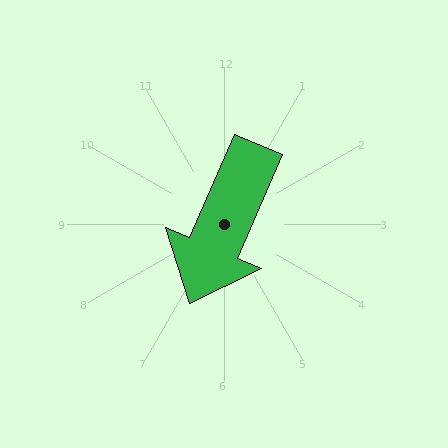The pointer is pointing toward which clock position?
Roughly 7 o'clock.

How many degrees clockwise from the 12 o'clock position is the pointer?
Approximately 204 degrees.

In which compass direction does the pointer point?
Southwest.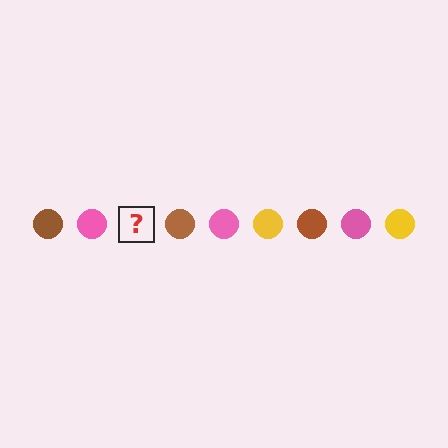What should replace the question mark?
The question mark should be replaced with a yellow circle.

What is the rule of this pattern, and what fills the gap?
The rule is that the pattern cycles through brown, pink, yellow circles. The gap should be filled with a yellow circle.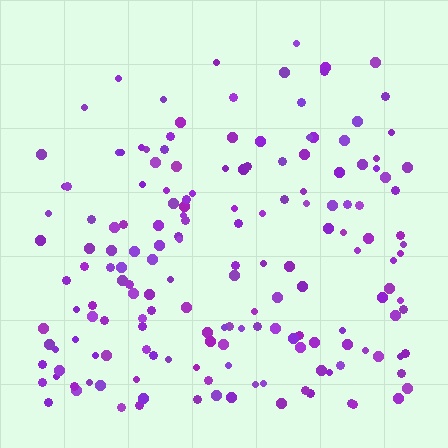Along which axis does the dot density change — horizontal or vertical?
Vertical.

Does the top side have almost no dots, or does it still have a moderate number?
Still a moderate number, just noticeably fewer than the bottom.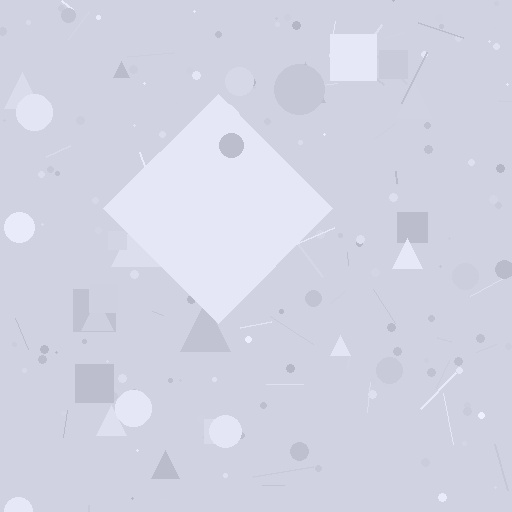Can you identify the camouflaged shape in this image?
The camouflaged shape is a diamond.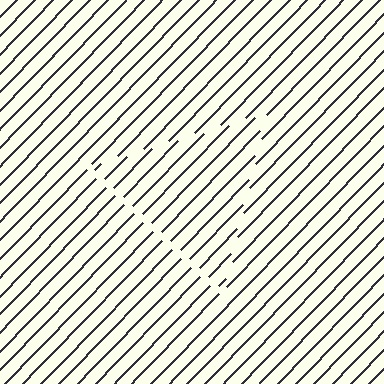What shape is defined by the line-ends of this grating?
An illusory triangle. The interior of the shape contains the same grating, shifted by half a period — the contour is defined by the phase discontinuity where line-ends from the inner and outer gratings abut.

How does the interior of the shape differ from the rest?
The interior of the shape contains the same grating, shifted by half a period — the contour is defined by the phase discontinuity where line-ends from the inner and outer gratings abut.